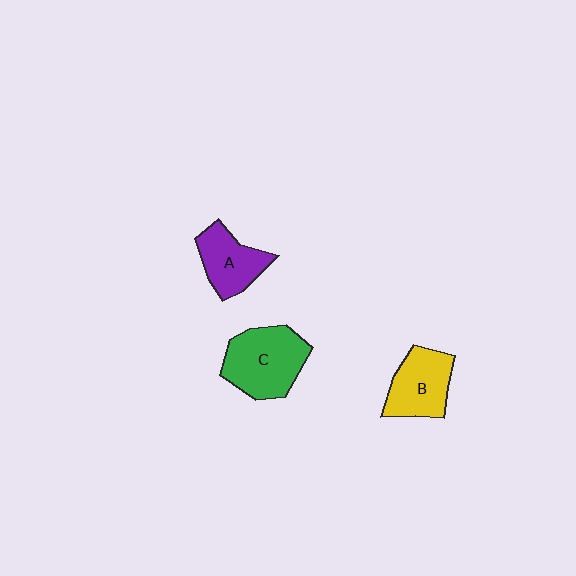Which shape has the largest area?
Shape C (green).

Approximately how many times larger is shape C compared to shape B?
Approximately 1.3 times.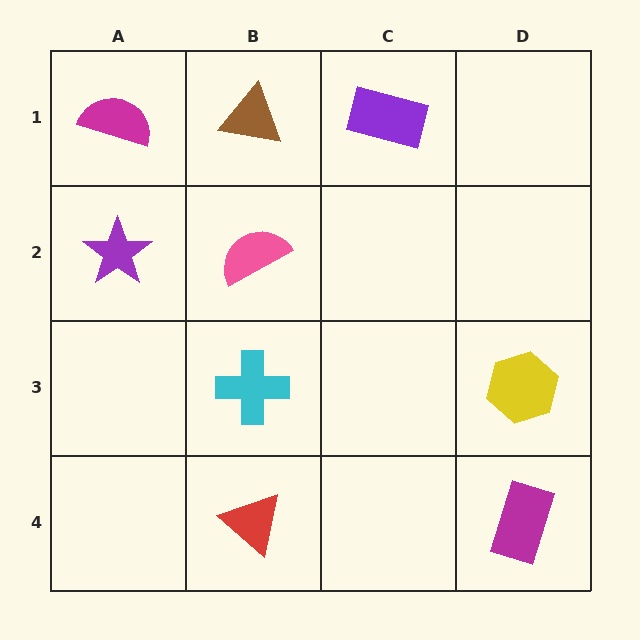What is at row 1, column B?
A brown triangle.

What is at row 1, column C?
A purple rectangle.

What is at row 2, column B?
A pink semicircle.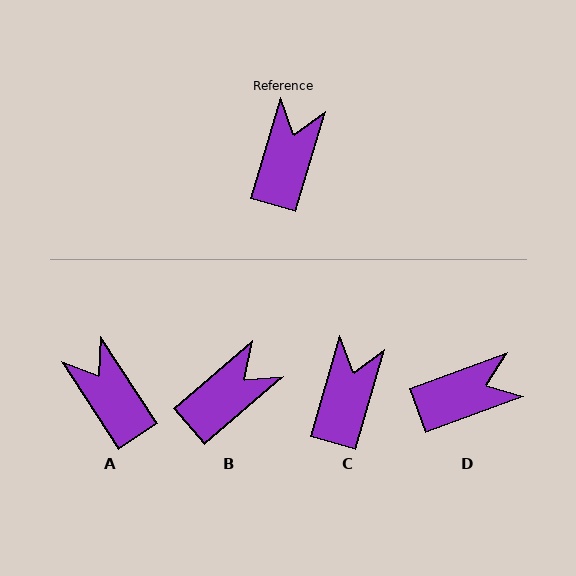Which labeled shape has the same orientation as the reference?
C.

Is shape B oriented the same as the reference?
No, it is off by about 33 degrees.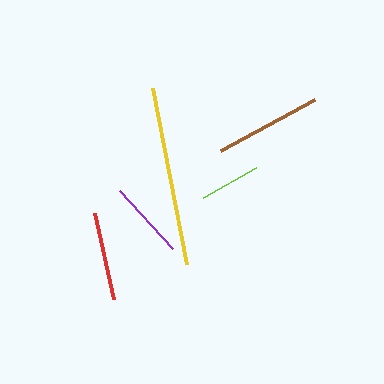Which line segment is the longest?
The yellow line is the longest at approximately 180 pixels.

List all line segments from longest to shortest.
From longest to shortest: yellow, brown, red, purple, lime.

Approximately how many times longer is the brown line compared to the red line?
The brown line is approximately 1.2 times the length of the red line.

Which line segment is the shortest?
The lime line is the shortest at approximately 61 pixels.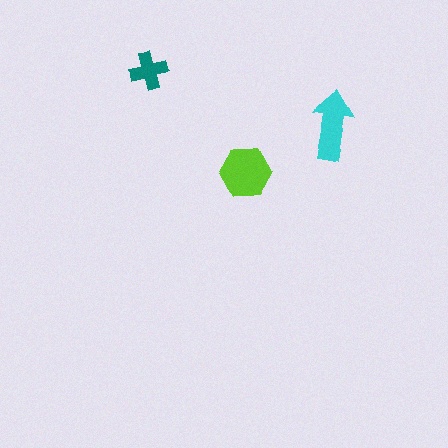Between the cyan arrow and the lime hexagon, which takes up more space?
The lime hexagon.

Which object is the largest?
The lime hexagon.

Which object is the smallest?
The teal cross.